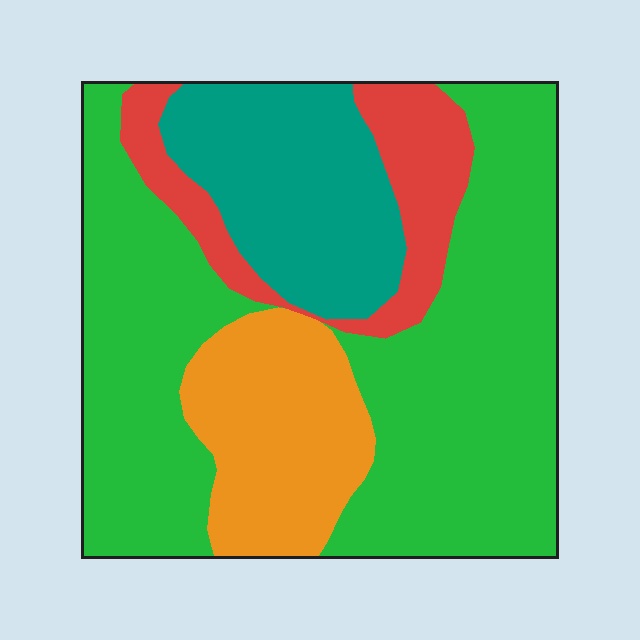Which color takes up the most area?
Green, at roughly 55%.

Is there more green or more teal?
Green.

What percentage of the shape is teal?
Teal covers around 20% of the shape.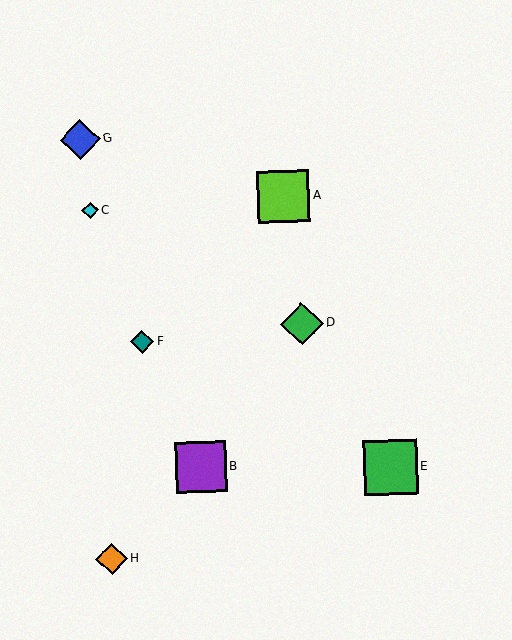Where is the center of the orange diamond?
The center of the orange diamond is at (111, 559).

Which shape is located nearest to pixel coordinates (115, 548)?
The orange diamond (labeled H) at (111, 559) is nearest to that location.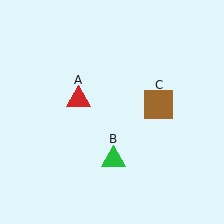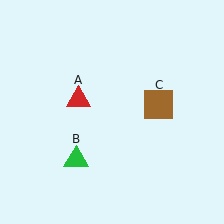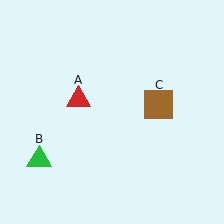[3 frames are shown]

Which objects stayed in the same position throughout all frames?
Red triangle (object A) and brown square (object C) remained stationary.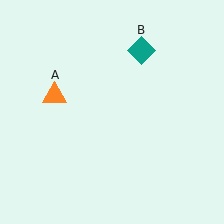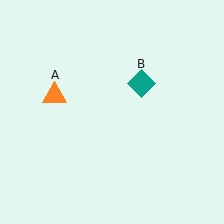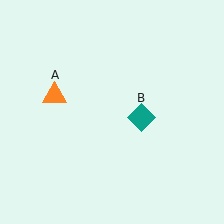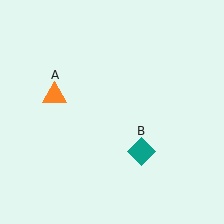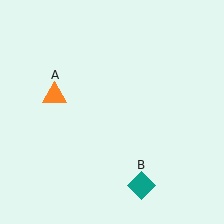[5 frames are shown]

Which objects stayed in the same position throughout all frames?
Orange triangle (object A) remained stationary.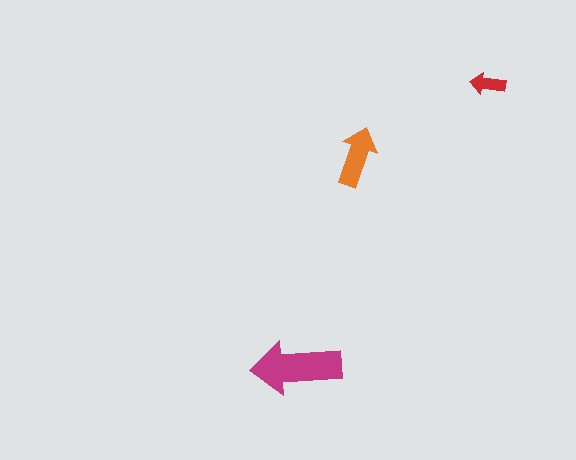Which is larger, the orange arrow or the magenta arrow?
The magenta one.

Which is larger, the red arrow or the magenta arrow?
The magenta one.